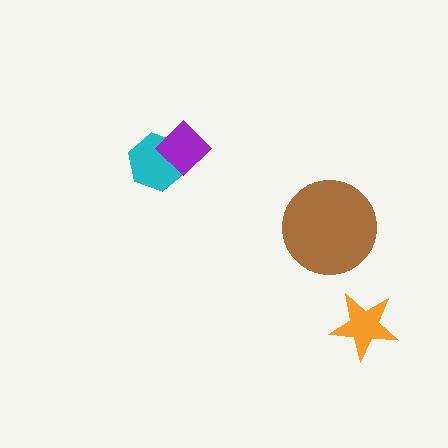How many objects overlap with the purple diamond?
1 object overlaps with the purple diamond.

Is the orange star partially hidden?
No, no other shape covers it.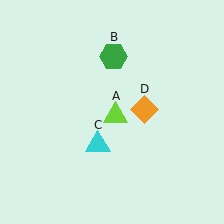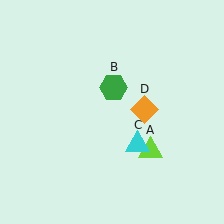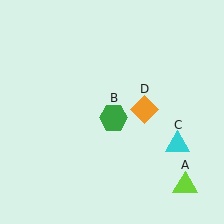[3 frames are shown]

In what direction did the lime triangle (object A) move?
The lime triangle (object A) moved down and to the right.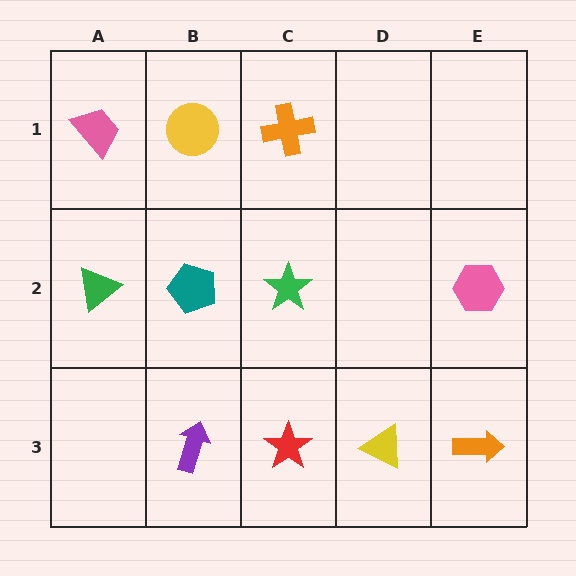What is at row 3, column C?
A red star.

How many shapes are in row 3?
4 shapes.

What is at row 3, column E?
An orange arrow.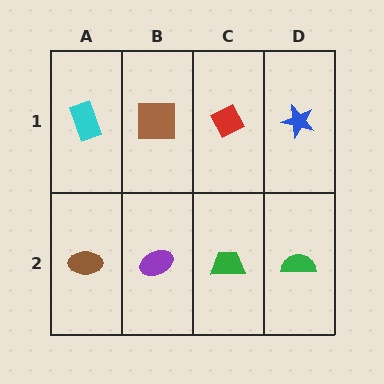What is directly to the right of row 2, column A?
A purple ellipse.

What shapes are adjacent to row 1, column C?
A green trapezoid (row 2, column C), a brown square (row 1, column B), a blue star (row 1, column D).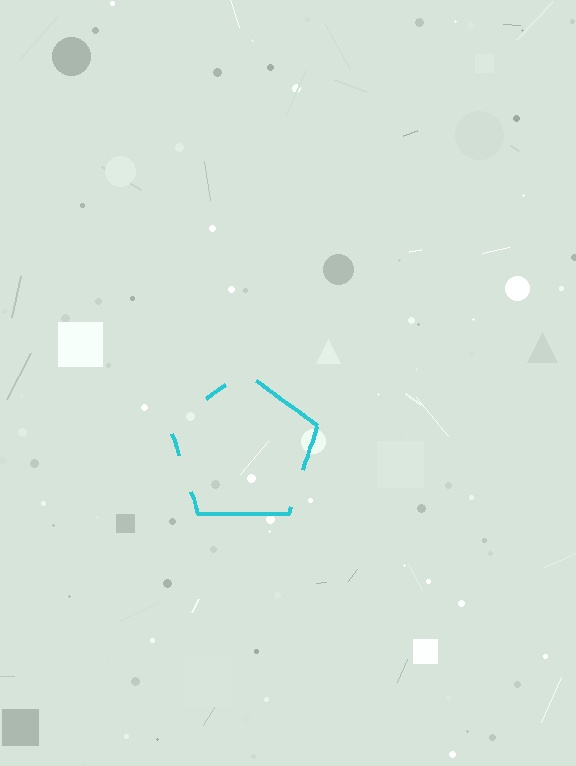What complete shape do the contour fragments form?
The contour fragments form a pentagon.